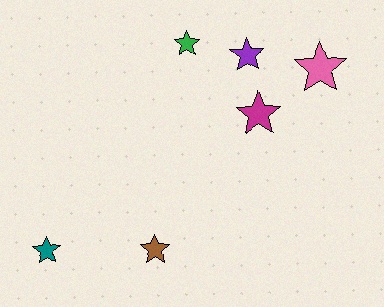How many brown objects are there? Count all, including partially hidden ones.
There is 1 brown object.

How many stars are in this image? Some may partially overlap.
There are 6 stars.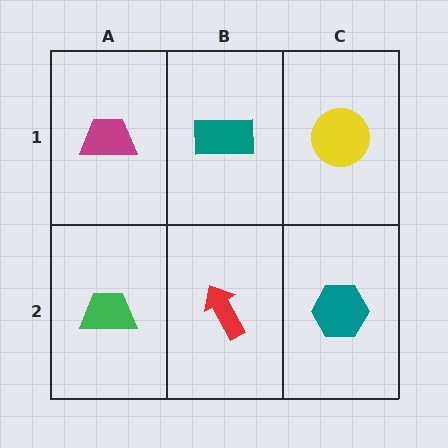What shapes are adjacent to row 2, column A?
A magenta trapezoid (row 1, column A), a red arrow (row 2, column B).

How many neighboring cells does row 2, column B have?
3.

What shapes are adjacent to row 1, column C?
A teal hexagon (row 2, column C), a teal rectangle (row 1, column B).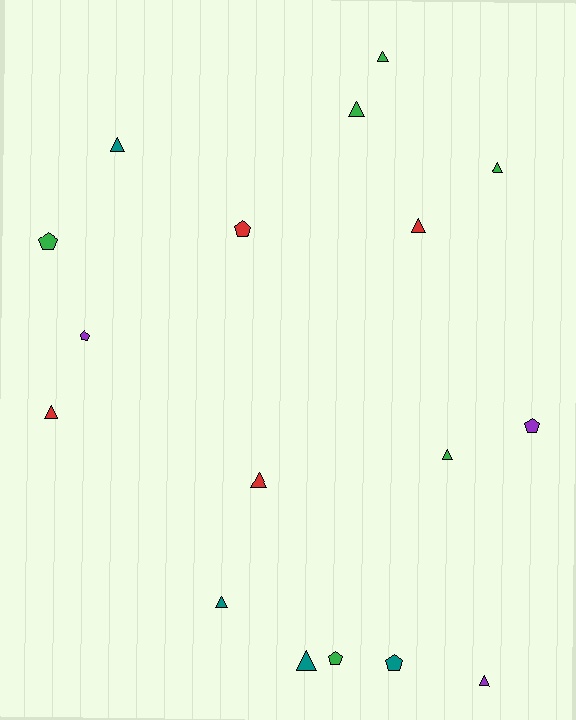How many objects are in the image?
There are 17 objects.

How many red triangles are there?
There are 3 red triangles.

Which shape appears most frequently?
Triangle, with 11 objects.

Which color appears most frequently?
Green, with 6 objects.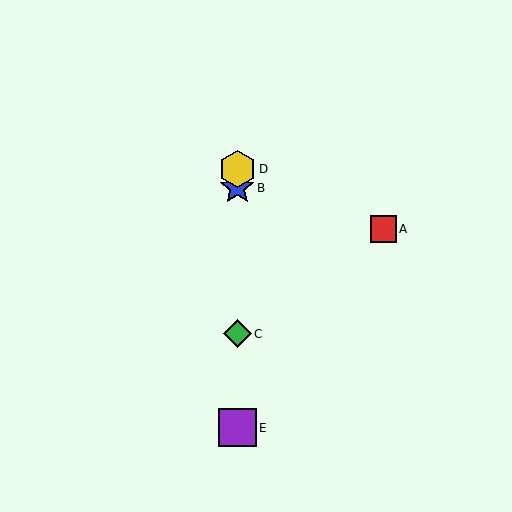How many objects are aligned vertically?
4 objects (B, C, D, E) are aligned vertically.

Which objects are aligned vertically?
Objects B, C, D, E are aligned vertically.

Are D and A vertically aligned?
No, D is at x≈237 and A is at x≈383.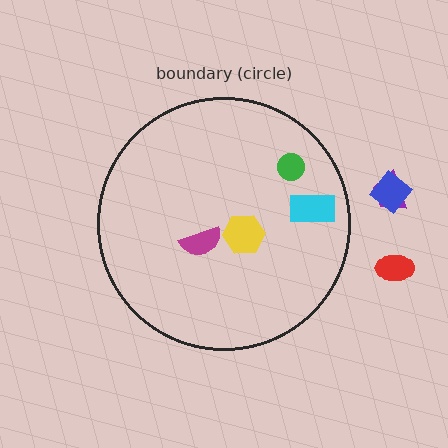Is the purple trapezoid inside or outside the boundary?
Outside.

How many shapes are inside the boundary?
4 inside, 3 outside.